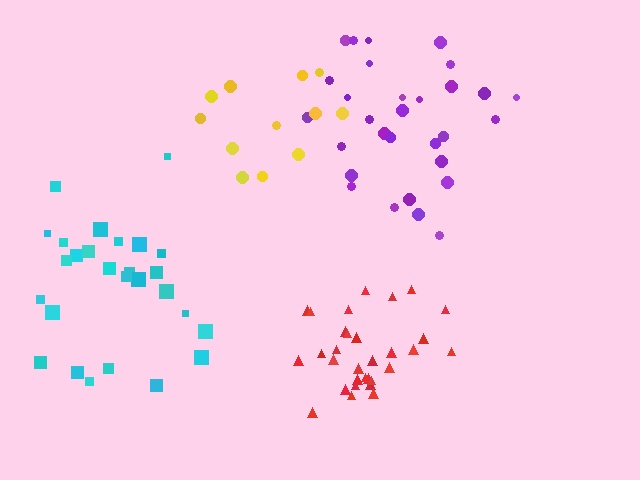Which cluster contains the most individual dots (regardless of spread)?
Red (31).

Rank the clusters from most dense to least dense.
red, yellow, cyan, purple.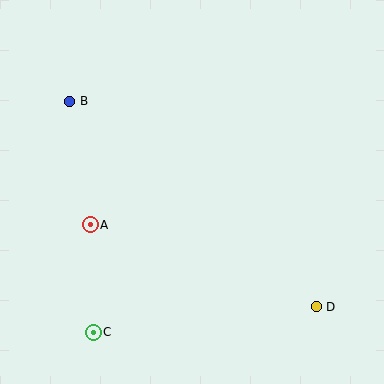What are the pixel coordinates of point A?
Point A is at (90, 225).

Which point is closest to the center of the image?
Point A at (90, 225) is closest to the center.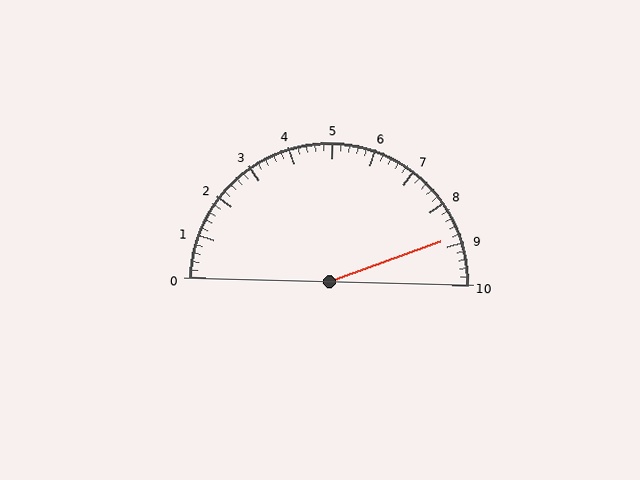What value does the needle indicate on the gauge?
The needle indicates approximately 8.8.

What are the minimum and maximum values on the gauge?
The gauge ranges from 0 to 10.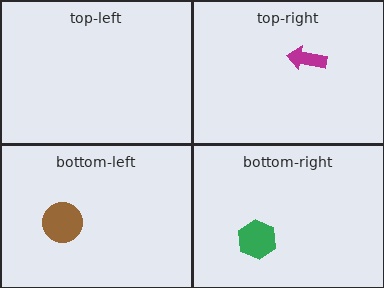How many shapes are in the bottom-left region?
1.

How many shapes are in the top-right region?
1.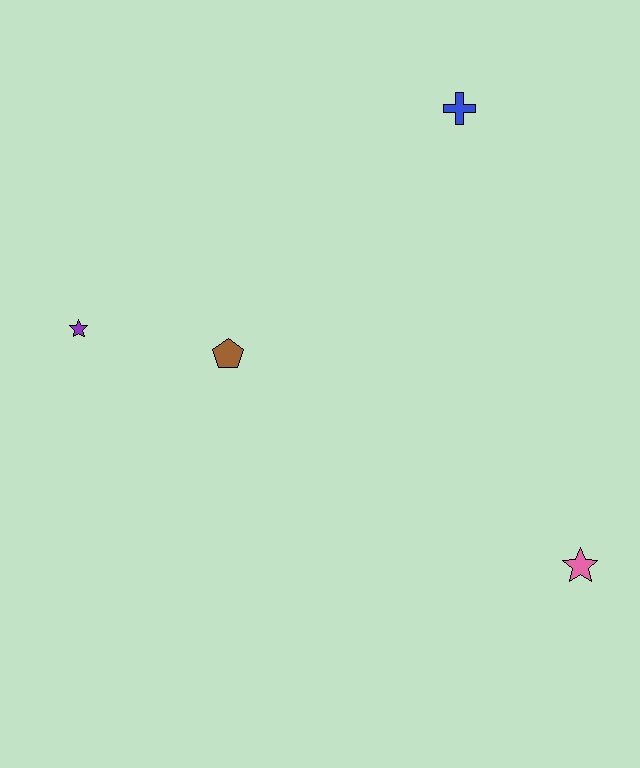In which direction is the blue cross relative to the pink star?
The blue cross is above the pink star.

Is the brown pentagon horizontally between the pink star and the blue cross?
No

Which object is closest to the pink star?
The brown pentagon is closest to the pink star.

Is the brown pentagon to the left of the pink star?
Yes